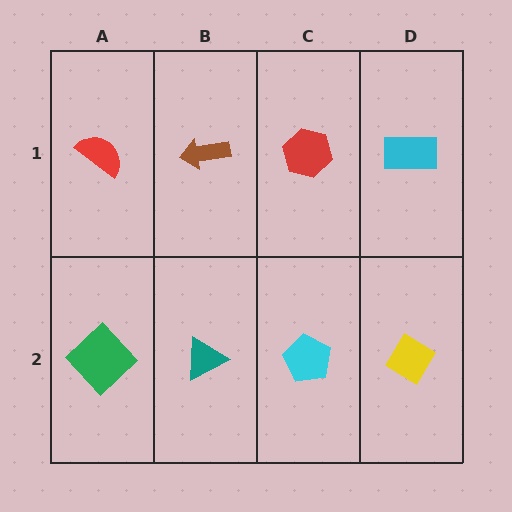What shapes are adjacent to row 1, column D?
A yellow diamond (row 2, column D), a red hexagon (row 1, column C).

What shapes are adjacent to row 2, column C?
A red hexagon (row 1, column C), a teal triangle (row 2, column B), a yellow diamond (row 2, column D).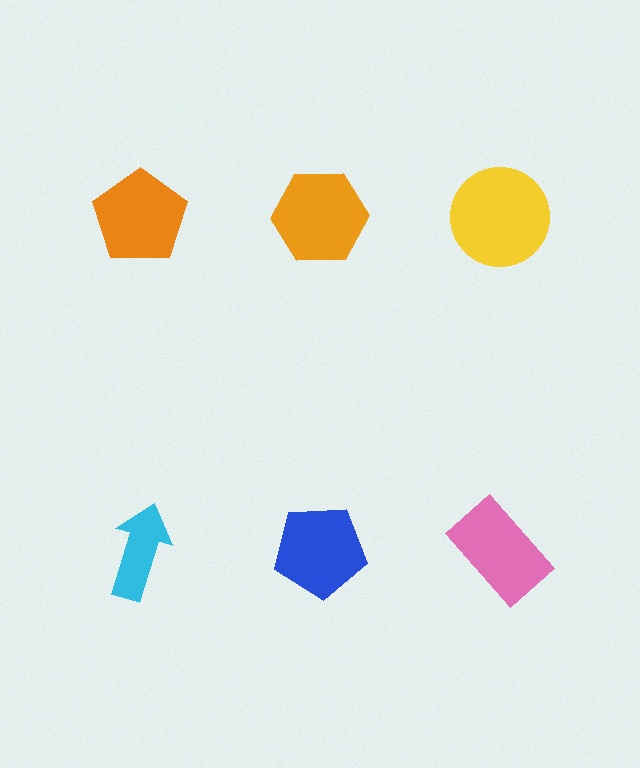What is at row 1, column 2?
An orange hexagon.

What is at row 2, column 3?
A pink rectangle.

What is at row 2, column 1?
A cyan arrow.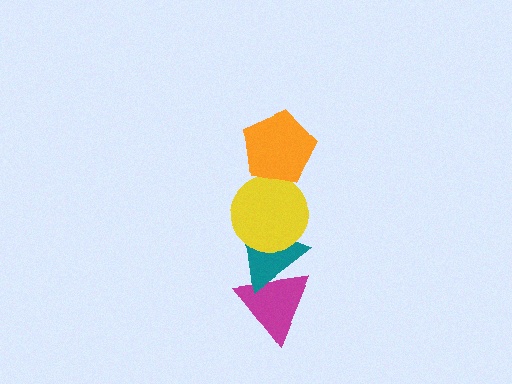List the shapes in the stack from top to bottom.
From top to bottom: the orange pentagon, the yellow circle, the teal triangle, the magenta triangle.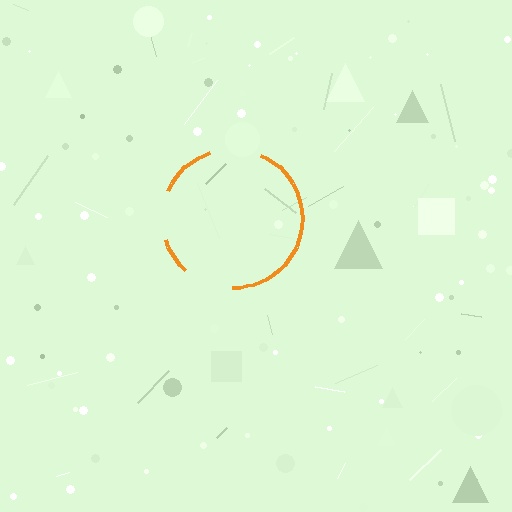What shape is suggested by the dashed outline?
The dashed outline suggests a circle.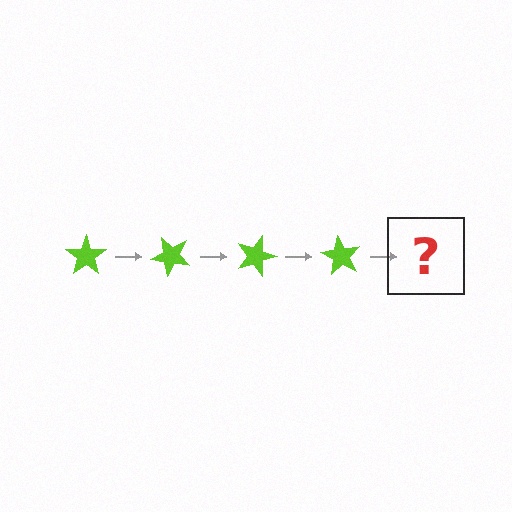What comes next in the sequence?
The next element should be a lime star rotated 180 degrees.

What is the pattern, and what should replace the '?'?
The pattern is that the star rotates 45 degrees each step. The '?' should be a lime star rotated 180 degrees.